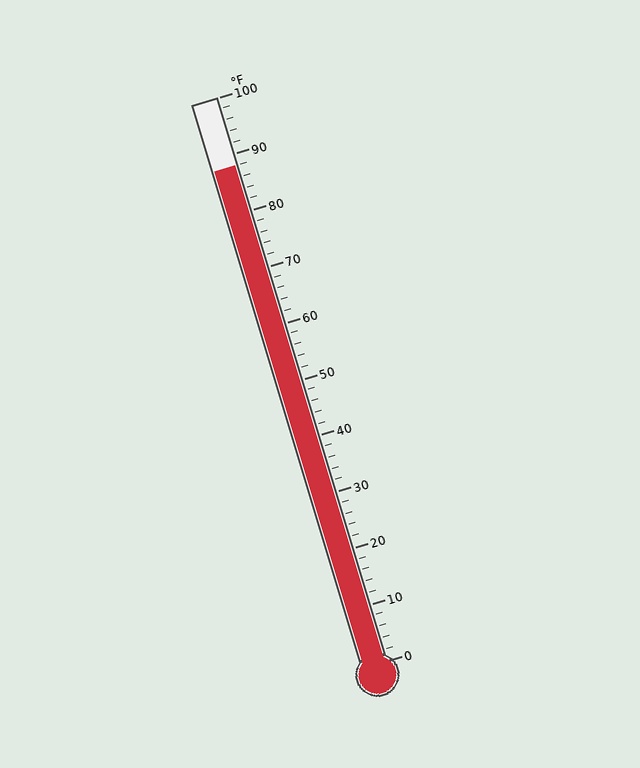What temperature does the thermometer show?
The thermometer shows approximately 88°F.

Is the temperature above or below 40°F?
The temperature is above 40°F.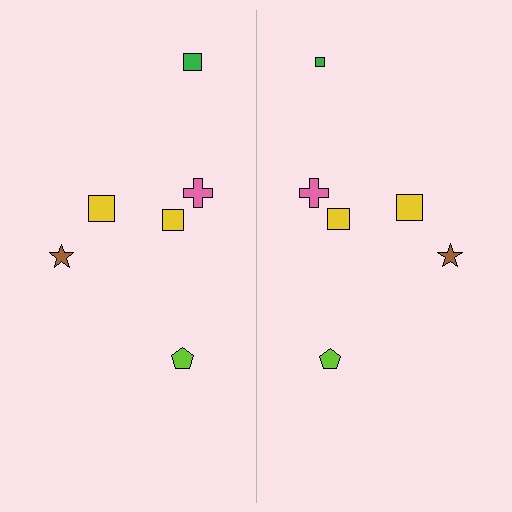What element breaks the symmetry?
The green square on the right side has a different size than its mirror counterpart.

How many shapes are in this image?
There are 12 shapes in this image.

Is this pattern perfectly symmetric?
No, the pattern is not perfectly symmetric. The green square on the right side has a different size than its mirror counterpart.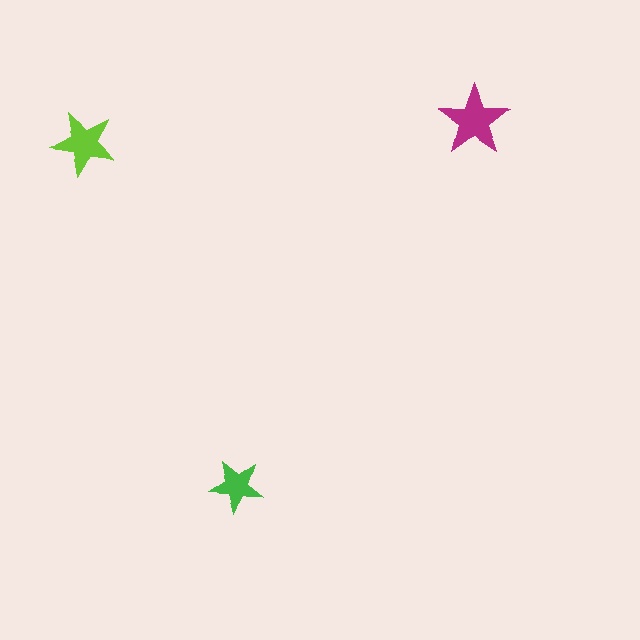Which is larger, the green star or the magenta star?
The magenta one.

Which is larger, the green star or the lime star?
The lime one.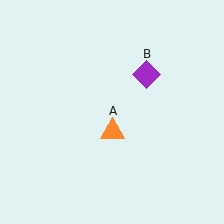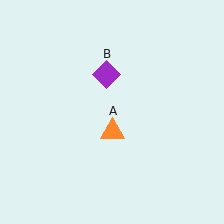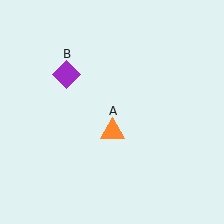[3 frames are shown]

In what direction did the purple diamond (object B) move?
The purple diamond (object B) moved left.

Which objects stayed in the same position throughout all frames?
Orange triangle (object A) remained stationary.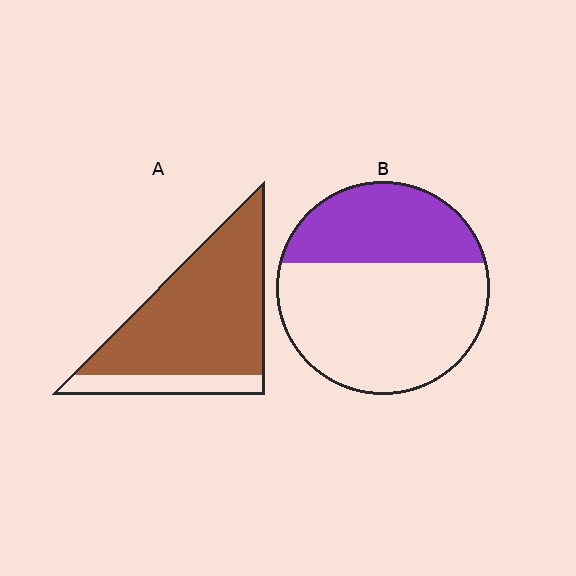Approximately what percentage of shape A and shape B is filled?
A is approximately 80% and B is approximately 35%.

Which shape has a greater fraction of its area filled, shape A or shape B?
Shape A.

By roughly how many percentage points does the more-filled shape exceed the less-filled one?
By roughly 45 percentage points (A over B).